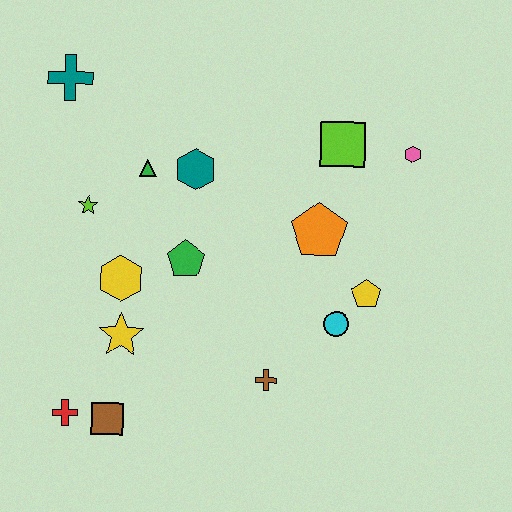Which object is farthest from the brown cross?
The teal cross is farthest from the brown cross.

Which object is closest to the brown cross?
The cyan circle is closest to the brown cross.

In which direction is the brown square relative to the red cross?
The brown square is to the right of the red cross.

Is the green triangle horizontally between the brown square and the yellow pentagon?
Yes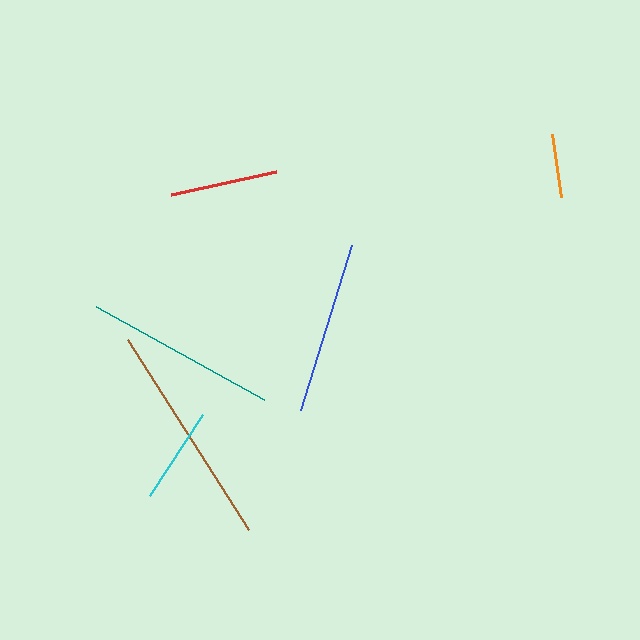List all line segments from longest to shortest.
From longest to shortest: brown, teal, blue, red, cyan, orange.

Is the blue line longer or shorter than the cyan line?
The blue line is longer than the cyan line.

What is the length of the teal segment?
The teal segment is approximately 193 pixels long.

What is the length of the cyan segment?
The cyan segment is approximately 97 pixels long.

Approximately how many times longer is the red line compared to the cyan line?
The red line is approximately 1.1 times the length of the cyan line.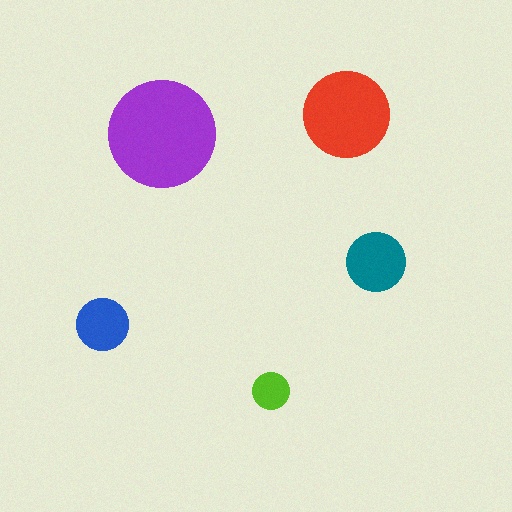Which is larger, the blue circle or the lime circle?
The blue one.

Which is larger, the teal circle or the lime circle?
The teal one.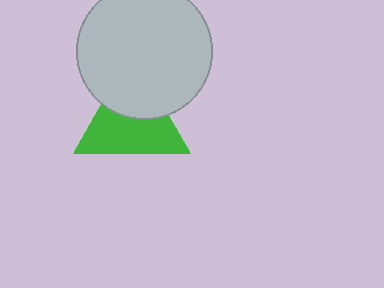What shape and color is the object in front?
The object in front is a light gray circle.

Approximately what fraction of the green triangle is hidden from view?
Roughly 40% of the green triangle is hidden behind the light gray circle.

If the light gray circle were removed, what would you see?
You would see the complete green triangle.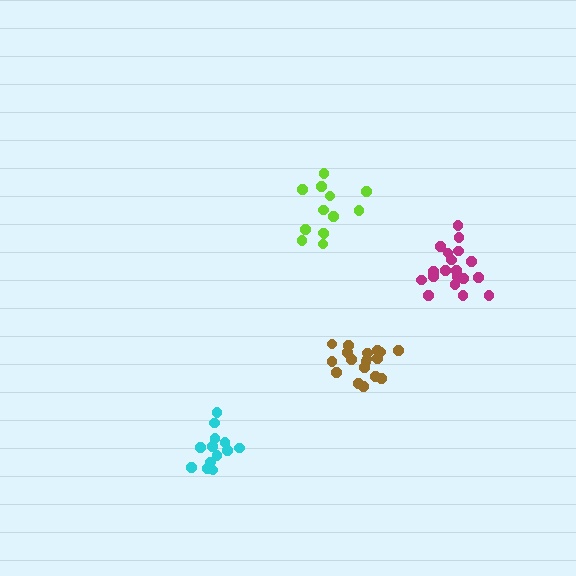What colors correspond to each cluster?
The clusters are colored: magenta, cyan, lime, brown.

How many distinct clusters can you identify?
There are 4 distinct clusters.